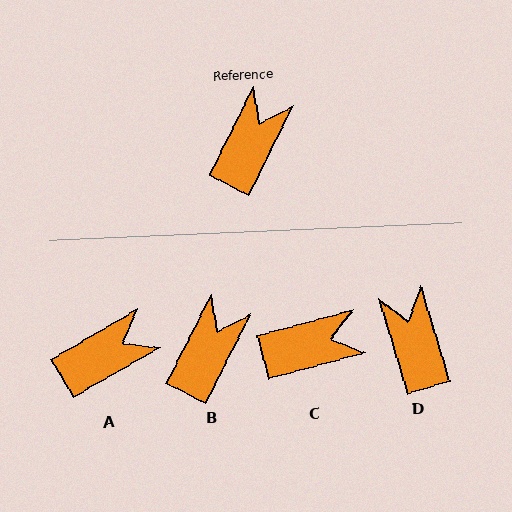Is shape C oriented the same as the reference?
No, it is off by about 48 degrees.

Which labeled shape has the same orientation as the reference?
B.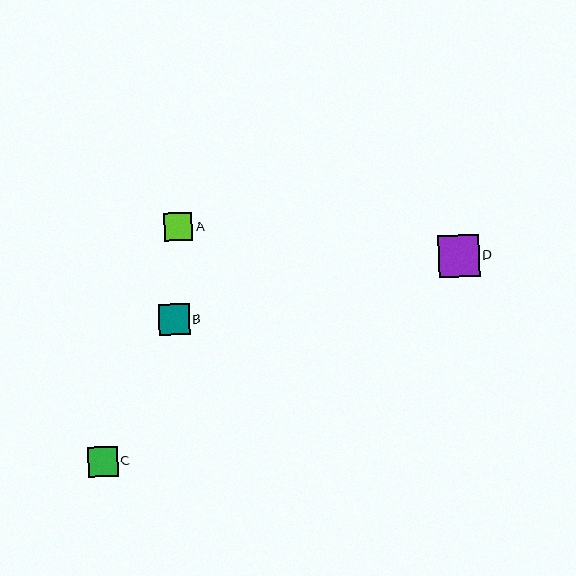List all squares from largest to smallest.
From largest to smallest: D, B, C, A.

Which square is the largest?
Square D is the largest with a size of approximately 41 pixels.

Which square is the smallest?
Square A is the smallest with a size of approximately 28 pixels.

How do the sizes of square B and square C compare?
Square B and square C are approximately the same size.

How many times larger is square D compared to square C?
Square D is approximately 1.4 times the size of square C.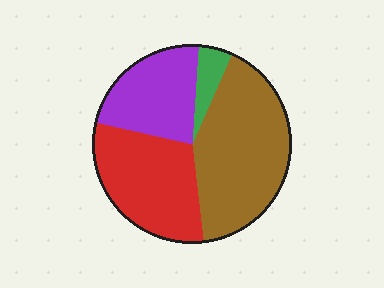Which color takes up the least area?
Green, at roughly 5%.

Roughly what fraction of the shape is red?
Red takes up between a quarter and a half of the shape.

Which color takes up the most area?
Brown, at roughly 40%.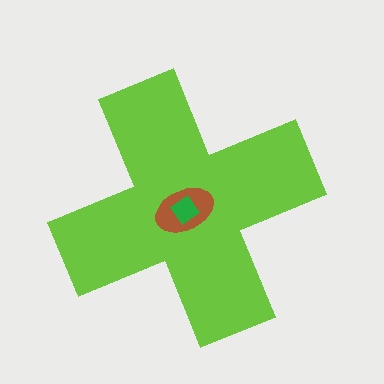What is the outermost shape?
The lime cross.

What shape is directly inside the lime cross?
The brown ellipse.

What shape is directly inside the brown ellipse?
The green diamond.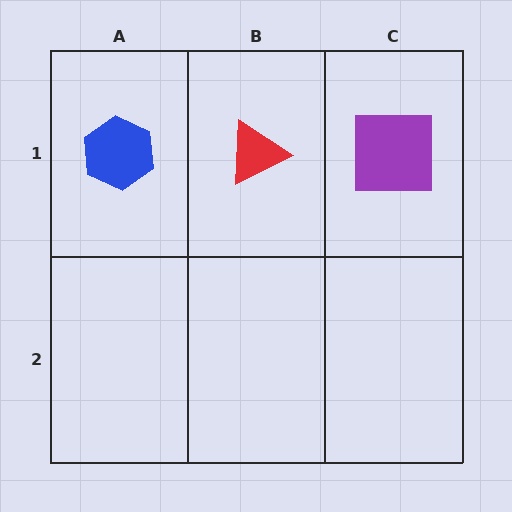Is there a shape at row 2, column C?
No, that cell is empty.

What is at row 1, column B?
A red triangle.